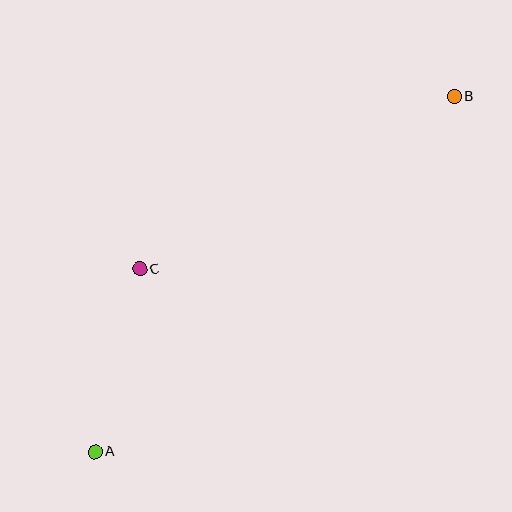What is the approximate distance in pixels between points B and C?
The distance between B and C is approximately 359 pixels.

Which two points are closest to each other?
Points A and C are closest to each other.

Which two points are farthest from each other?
Points A and B are farthest from each other.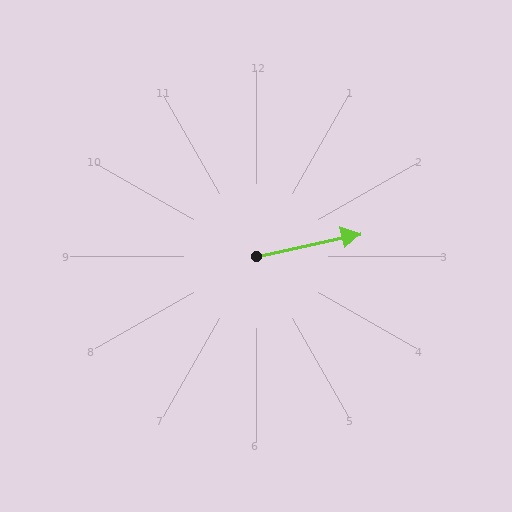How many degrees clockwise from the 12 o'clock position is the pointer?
Approximately 78 degrees.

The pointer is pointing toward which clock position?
Roughly 3 o'clock.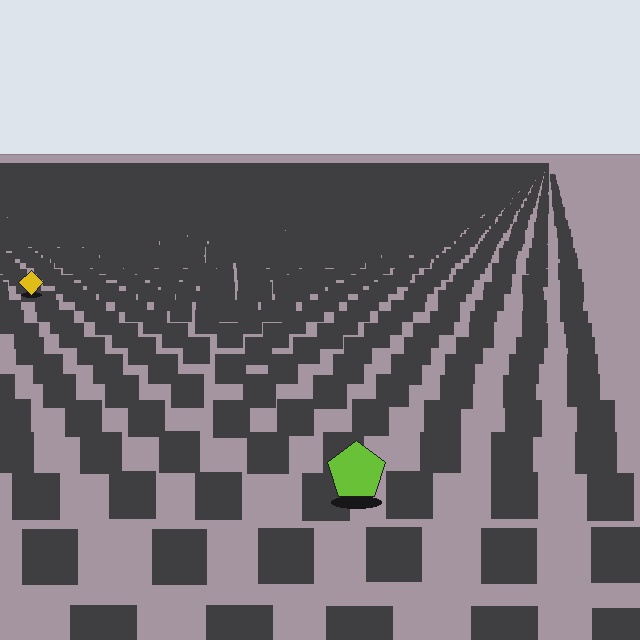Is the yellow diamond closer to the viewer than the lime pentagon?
No. The lime pentagon is closer — you can tell from the texture gradient: the ground texture is coarser near it.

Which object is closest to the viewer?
The lime pentagon is closest. The texture marks near it are larger and more spread out.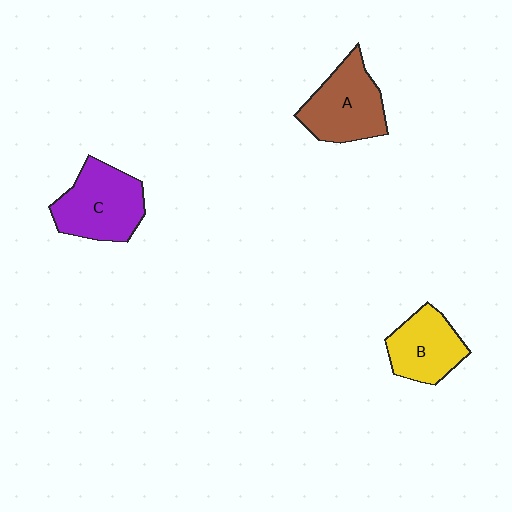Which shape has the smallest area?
Shape B (yellow).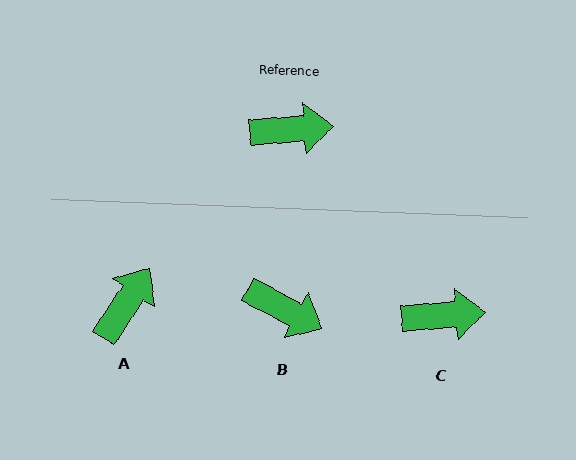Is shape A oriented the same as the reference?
No, it is off by about 52 degrees.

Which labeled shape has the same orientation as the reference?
C.